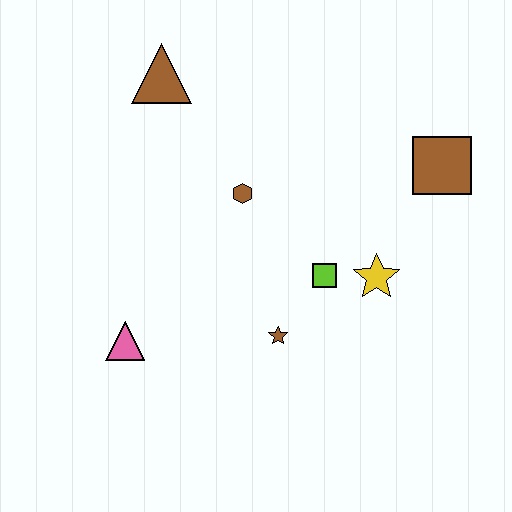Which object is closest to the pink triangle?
The brown star is closest to the pink triangle.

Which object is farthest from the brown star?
The brown triangle is farthest from the brown star.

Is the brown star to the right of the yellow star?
No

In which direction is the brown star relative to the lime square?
The brown star is below the lime square.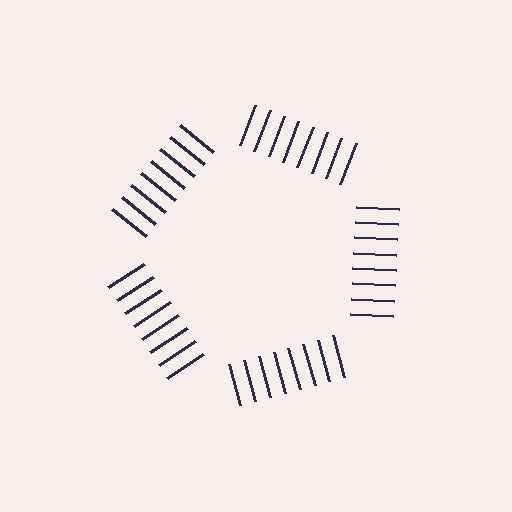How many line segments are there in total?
40 — 8 along each of the 5 edges.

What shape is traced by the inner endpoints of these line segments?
An illusory pentagon — the line segments terminate on its edges but no continuous stroke is drawn.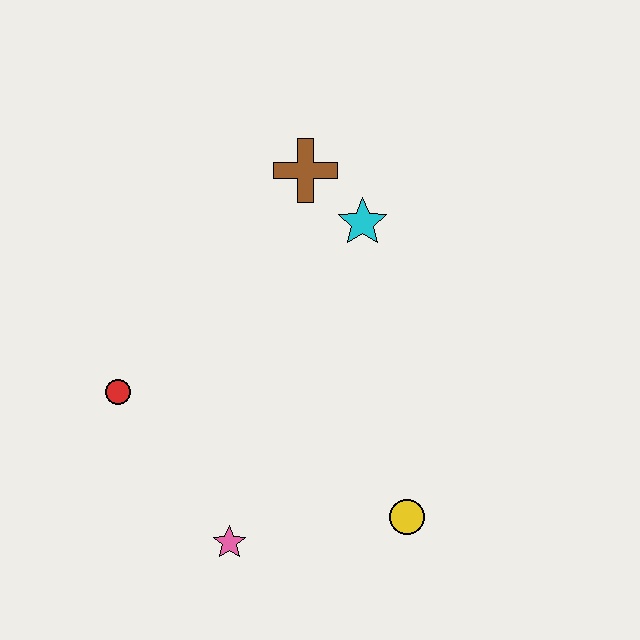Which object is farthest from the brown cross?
The pink star is farthest from the brown cross.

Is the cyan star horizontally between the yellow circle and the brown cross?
Yes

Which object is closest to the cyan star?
The brown cross is closest to the cyan star.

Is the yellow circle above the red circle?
No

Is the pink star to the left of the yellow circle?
Yes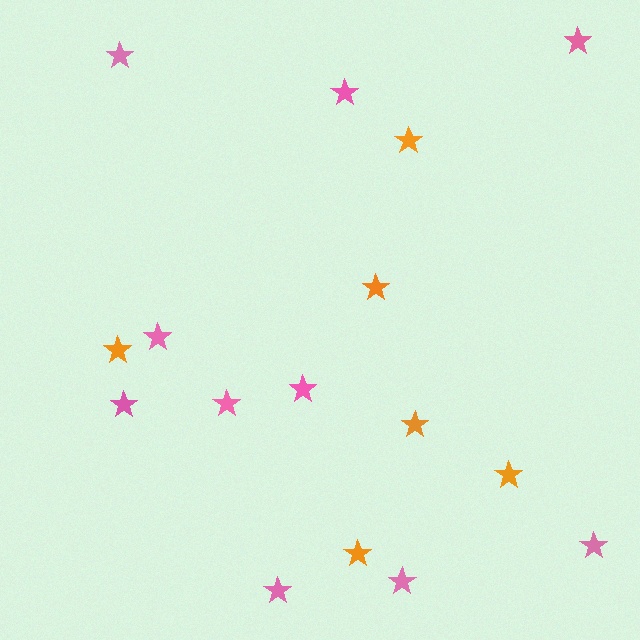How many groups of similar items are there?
There are 2 groups: one group of pink stars (10) and one group of orange stars (6).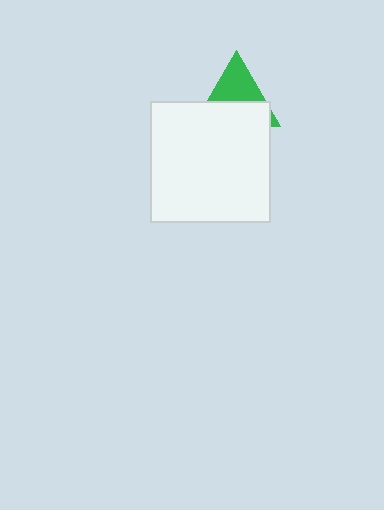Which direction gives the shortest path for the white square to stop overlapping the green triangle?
Moving down gives the shortest separation.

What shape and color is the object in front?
The object in front is a white square.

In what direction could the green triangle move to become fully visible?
The green triangle could move up. That would shift it out from behind the white square entirely.